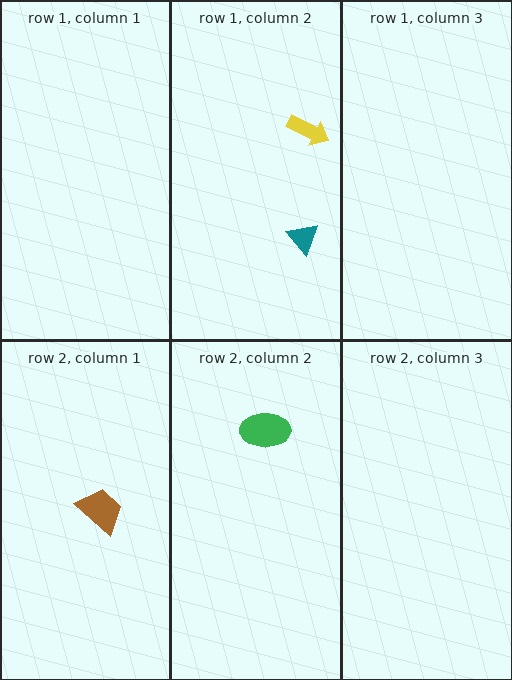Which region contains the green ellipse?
The row 2, column 2 region.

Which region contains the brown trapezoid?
The row 2, column 1 region.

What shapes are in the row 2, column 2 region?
The green ellipse.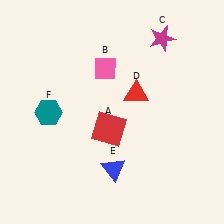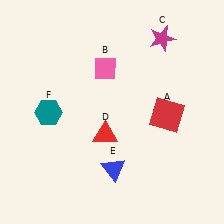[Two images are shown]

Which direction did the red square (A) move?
The red square (A) moved right.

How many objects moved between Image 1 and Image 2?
2 objects moved between the two images.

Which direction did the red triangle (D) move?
The red triangle (D) moved down.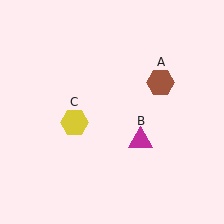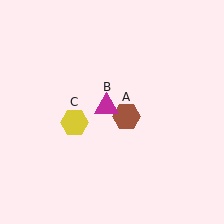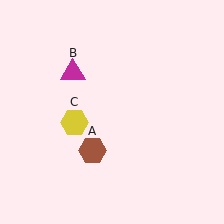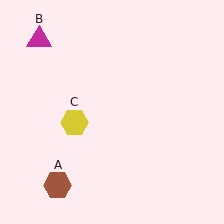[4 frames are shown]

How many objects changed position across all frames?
2 objects changed position: brown hexagon (object A), magenta triangle (object B).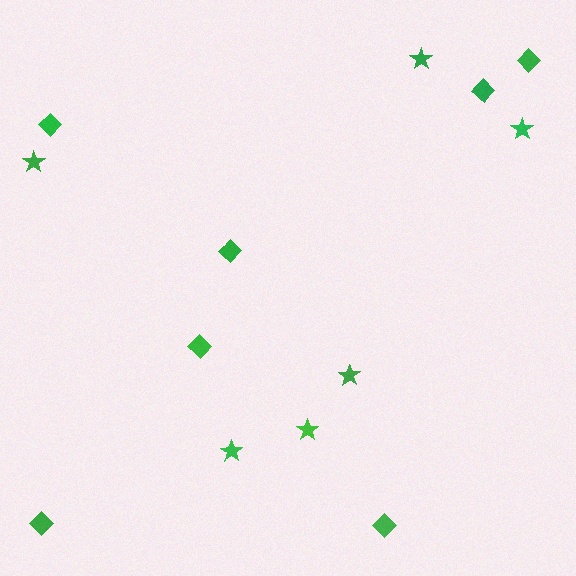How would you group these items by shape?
There are 2 groups: one group of stars (6) and one group of diamonds (7).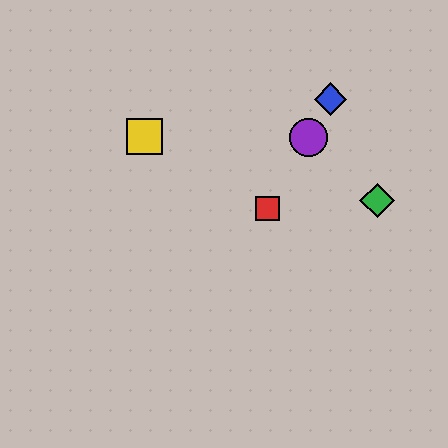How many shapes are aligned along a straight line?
3 shapes (the red square, the blue diamond, the purple circle) are aligned along a straight line.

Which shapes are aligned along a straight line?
The red square, the blue diamond, the purple circle are aligned along a straight line.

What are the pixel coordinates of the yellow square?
The yellow square is at (145, 137).